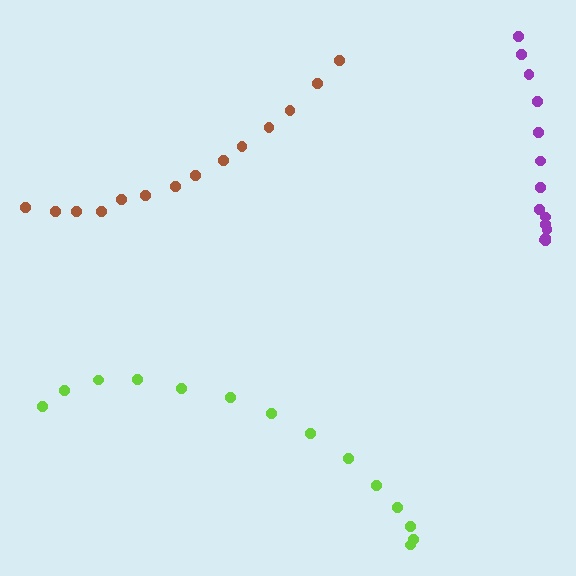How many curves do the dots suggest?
There are 3 distinct paths.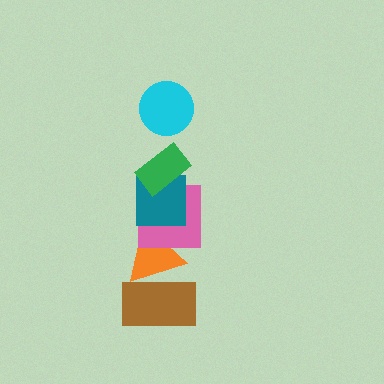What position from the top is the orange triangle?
The orange triangle is 5th from the top.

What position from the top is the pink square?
The pink square is 4th from the top.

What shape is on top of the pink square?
The teal square is on top of the pink square.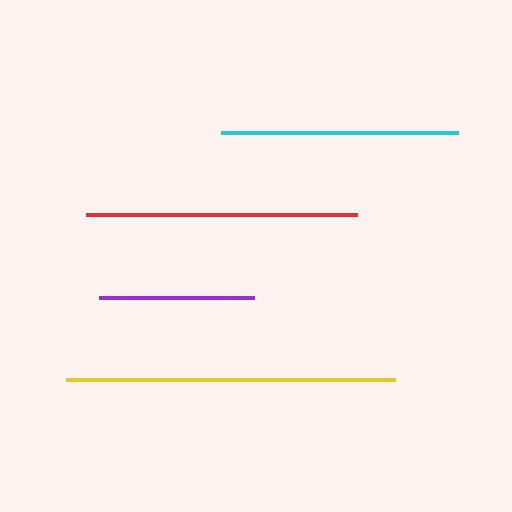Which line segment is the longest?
The yellow line is the longest at approximately 328 pixels.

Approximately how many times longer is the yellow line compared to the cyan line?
The yellow line is approximately 1.4 times the length of the cyan line.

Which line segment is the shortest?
The purple line is the shortest at approximately 155 pixels.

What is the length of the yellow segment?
The yellow segment is approximately 328 pixels long.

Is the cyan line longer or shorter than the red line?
The red line is longer than the cyan line.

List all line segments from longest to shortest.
From longest to shortest: yellow, red, cyan, purple.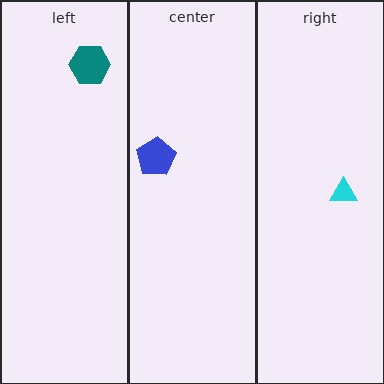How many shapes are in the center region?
1.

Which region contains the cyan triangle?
The right region.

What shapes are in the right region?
The cyan triangle.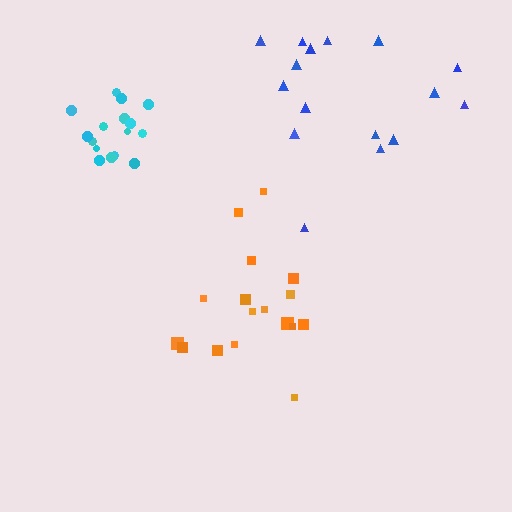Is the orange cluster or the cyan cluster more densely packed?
Cyan.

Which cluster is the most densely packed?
Cyan.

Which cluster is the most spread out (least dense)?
Blue.